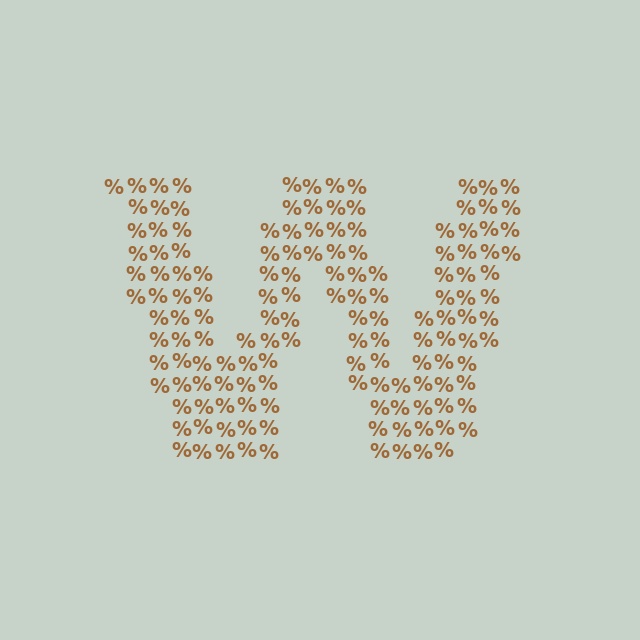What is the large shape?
The large shape is the letter W.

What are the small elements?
The small elements are percent signs.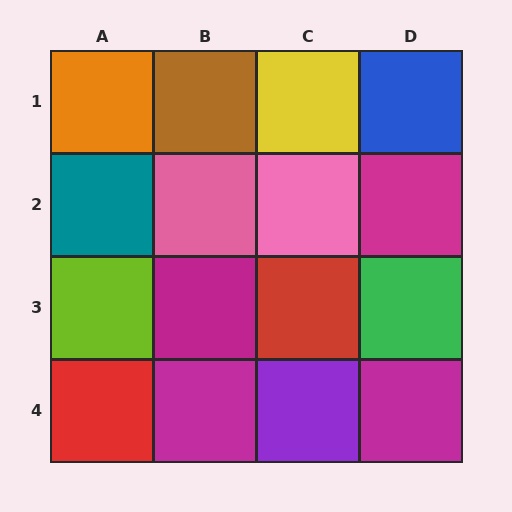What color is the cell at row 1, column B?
Brown.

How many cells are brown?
1 cell is brown.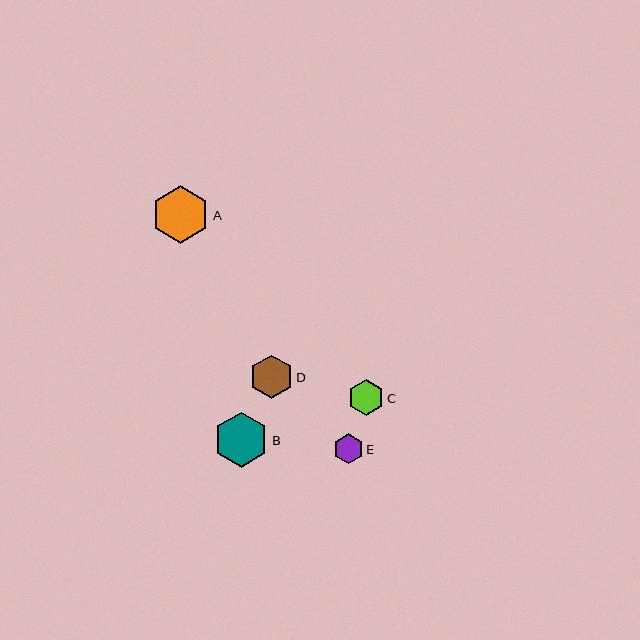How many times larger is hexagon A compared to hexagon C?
Hexagon A is approximately 1.6 times the size of hexagon C.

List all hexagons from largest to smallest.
From largest to smallest: A, B, D, C, E.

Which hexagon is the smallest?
Hexagon E is the smallest with a size of approximately 30 pixels.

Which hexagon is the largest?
Hexagon A is the largest with a size of approximately 58 pixels.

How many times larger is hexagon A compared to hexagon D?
Hexagon A is approximately 1.3 times the size of hexagon D.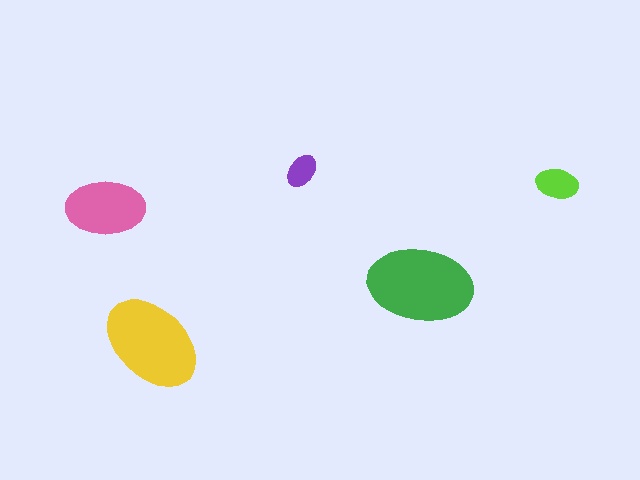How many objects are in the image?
There are 5 objects in the image.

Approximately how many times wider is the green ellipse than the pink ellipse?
About 1.5 times wider.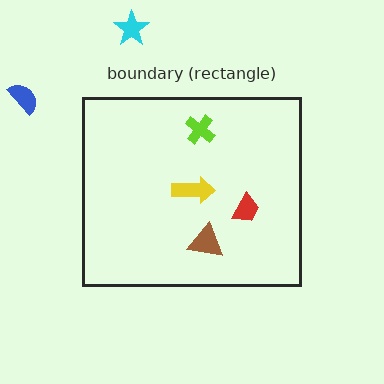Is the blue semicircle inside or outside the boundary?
Outside.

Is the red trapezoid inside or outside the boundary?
Inside.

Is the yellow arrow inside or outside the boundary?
Inside.